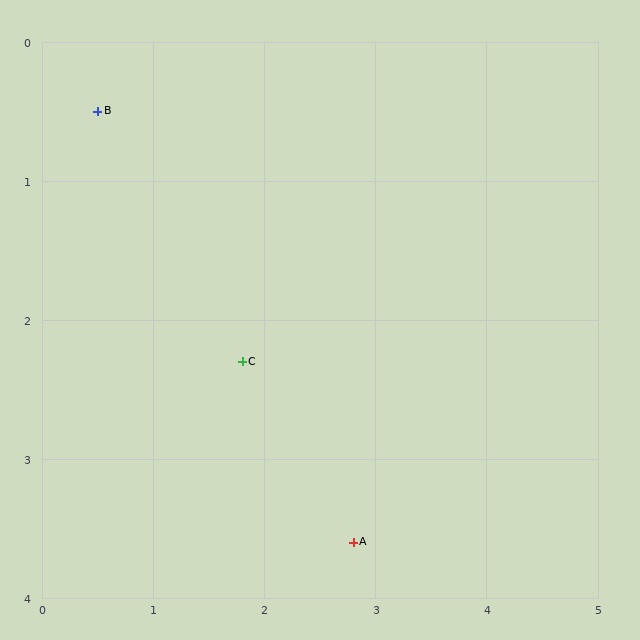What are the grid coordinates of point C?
Point C is at approximately (1.8, 2.3).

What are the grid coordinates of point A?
Point A is at approximately (2.8, 3.6).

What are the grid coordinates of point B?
Point B is at approximately (0.5, 0.5).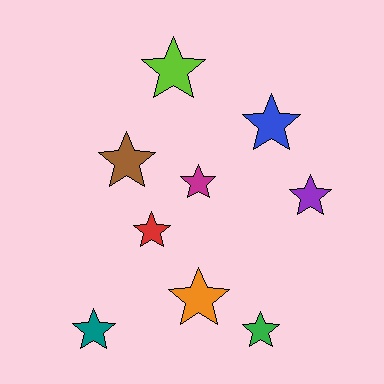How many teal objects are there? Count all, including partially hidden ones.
There is 1 teal object.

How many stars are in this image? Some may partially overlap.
There are 9 stars.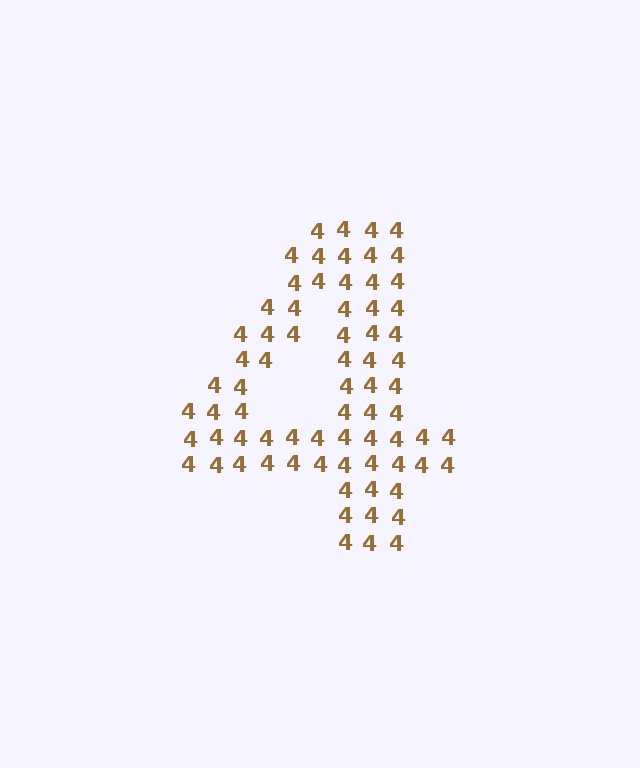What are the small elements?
The small elements are digit 4's.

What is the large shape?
The large shape is the digit 4.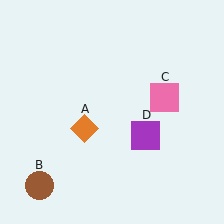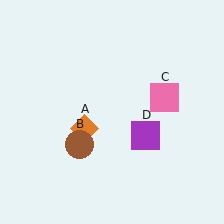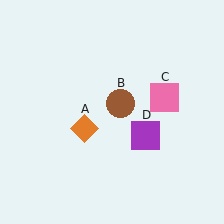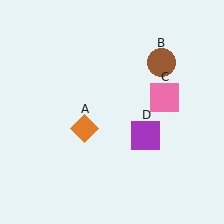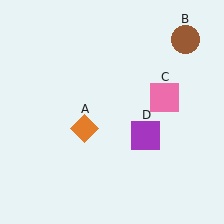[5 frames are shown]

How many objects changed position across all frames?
1 object changed position: brown circle (object B).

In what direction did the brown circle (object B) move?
The brown circle (object B) moved up and to the right.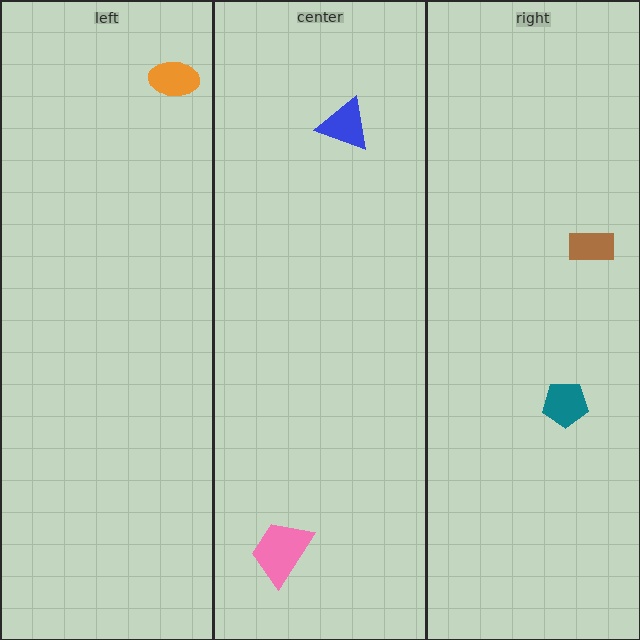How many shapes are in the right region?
2.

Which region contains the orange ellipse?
The left region.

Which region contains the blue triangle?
The center region.